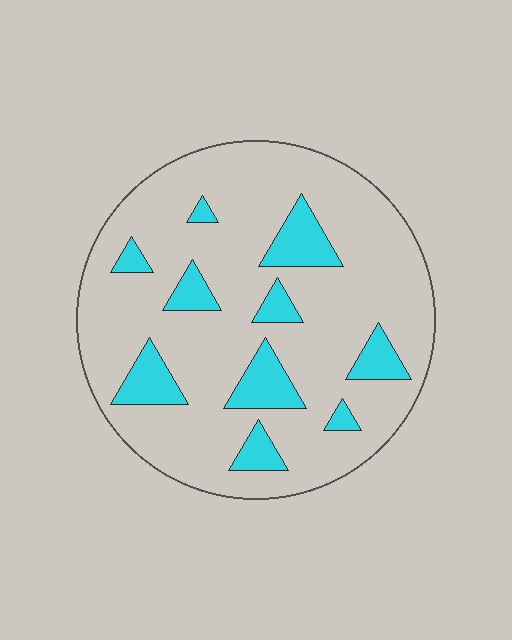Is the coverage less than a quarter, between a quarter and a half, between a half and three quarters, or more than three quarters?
Less than a quarter.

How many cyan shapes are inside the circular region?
10.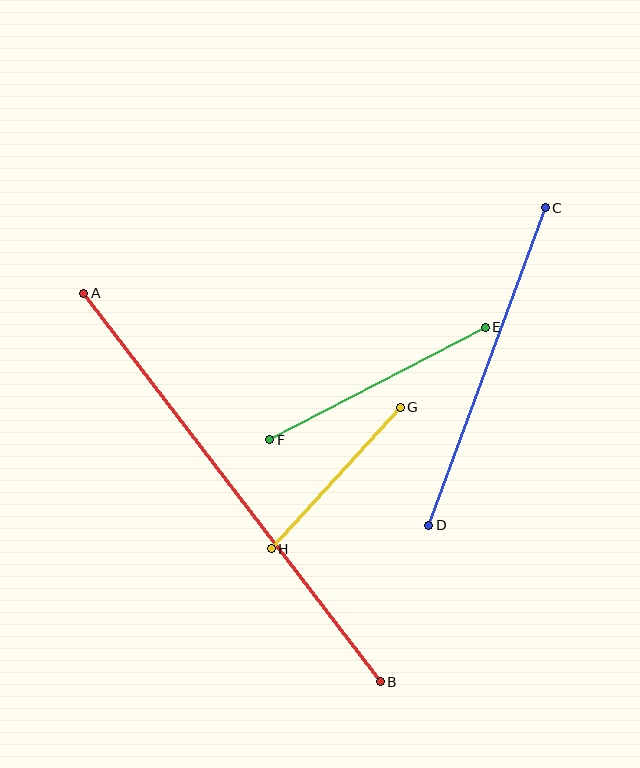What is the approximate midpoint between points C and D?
The midpoint is at approximately (487, 367) pixels.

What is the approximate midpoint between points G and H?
The midpoint is at approximately (336, 478) pixels.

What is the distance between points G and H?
The distance is approximately 191 pixels.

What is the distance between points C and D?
The distance is approximately 338 pixels.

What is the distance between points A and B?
The distance is approximately 489 pixels.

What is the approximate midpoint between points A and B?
The midpoint is at approximately (232, 488) pixels.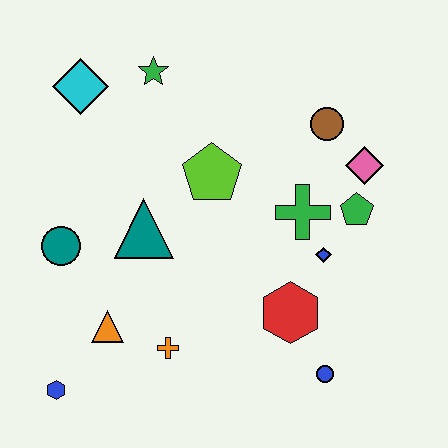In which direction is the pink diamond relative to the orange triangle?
The pink diamond is to the right of the orange triangle.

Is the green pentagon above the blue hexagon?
Yes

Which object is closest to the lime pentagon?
The teal triangle is closest to the lime pentagon.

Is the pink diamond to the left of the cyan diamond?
No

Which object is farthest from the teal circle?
The pink diamond is farthest from the teal circle.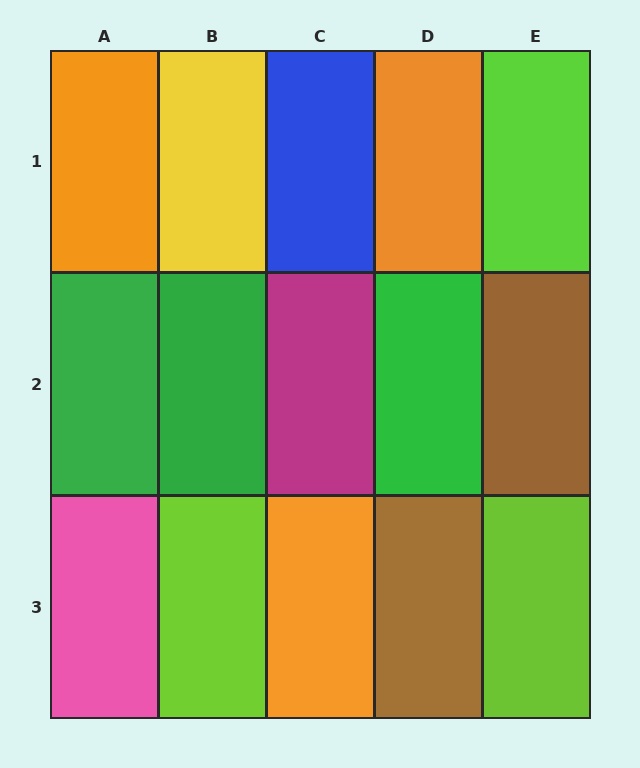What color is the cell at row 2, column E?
Brown.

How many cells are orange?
3 cells are orange.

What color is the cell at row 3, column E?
Lime.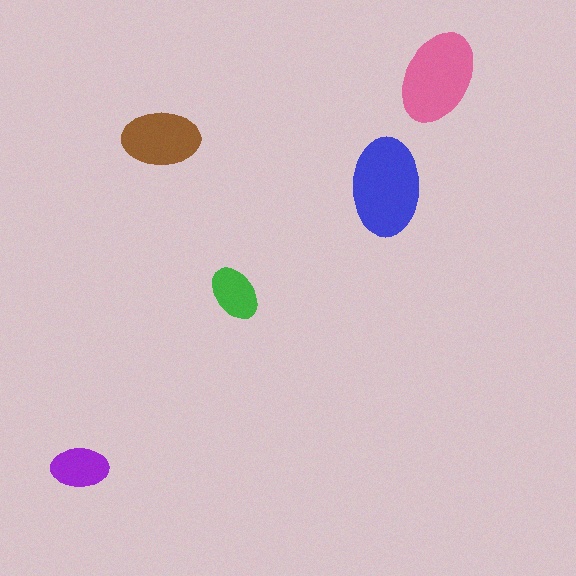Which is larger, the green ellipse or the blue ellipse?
The blue one.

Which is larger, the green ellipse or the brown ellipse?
The brown one.